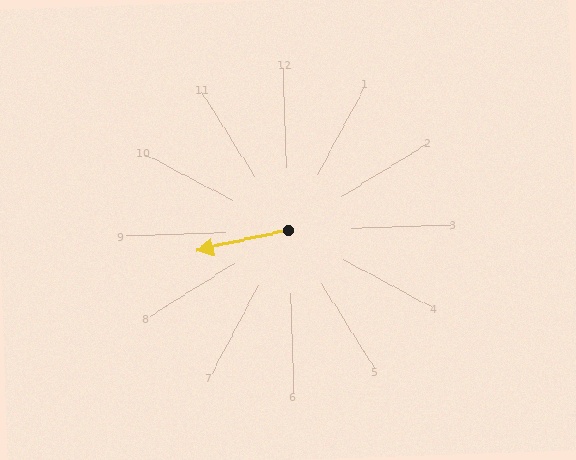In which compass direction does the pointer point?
West.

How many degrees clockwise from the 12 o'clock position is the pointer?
Approximately 259 degrees.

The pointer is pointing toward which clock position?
Roughly 9 o'clock.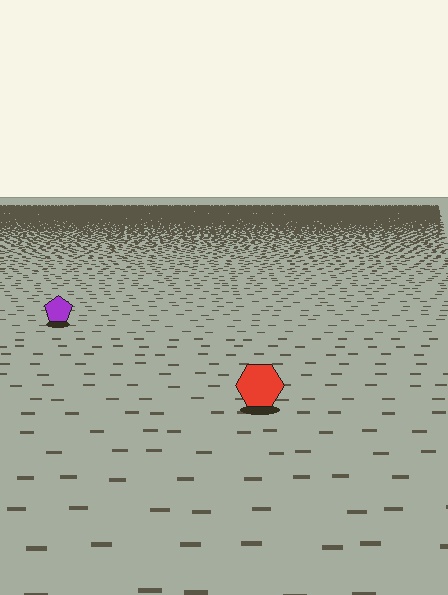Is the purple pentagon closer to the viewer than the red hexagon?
No. The red hexagon is closer — you can tell from the texture gradient: the ground texture is coarser near it.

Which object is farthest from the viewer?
The purple pentagon is farthest from the viewer. It appears smaller and the ground texture around it is denser.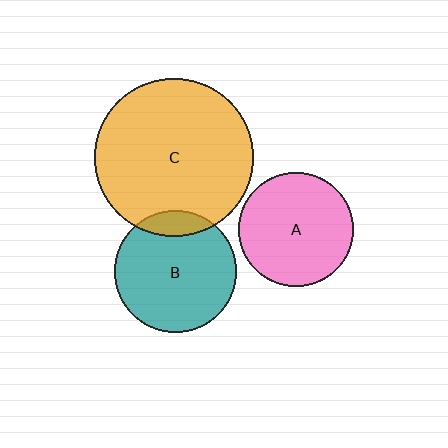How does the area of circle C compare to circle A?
Approximately 1.9 times.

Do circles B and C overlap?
Yes.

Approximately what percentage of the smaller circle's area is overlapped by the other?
Approximately 10%.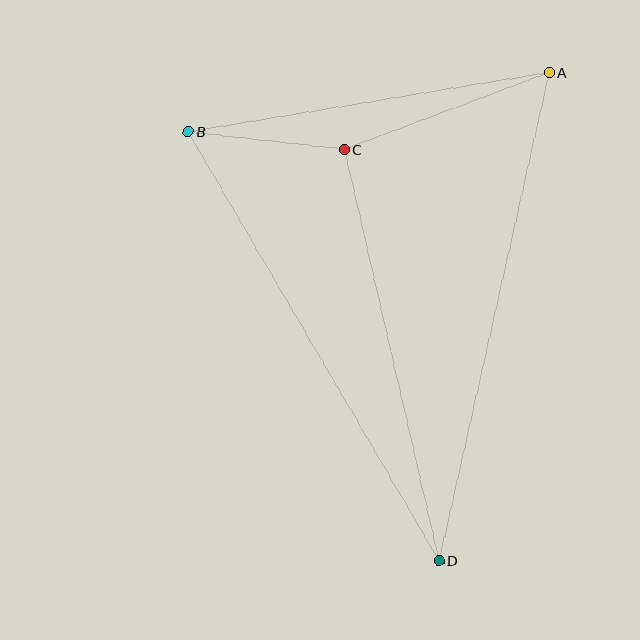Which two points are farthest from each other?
Points A and D are farthest from each other.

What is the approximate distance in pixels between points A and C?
The distance between A and C is approximately 219 pixels.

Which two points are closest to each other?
Points B and C are closest to each other.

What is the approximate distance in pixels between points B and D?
The distance between B and D is approximately 497 pixels.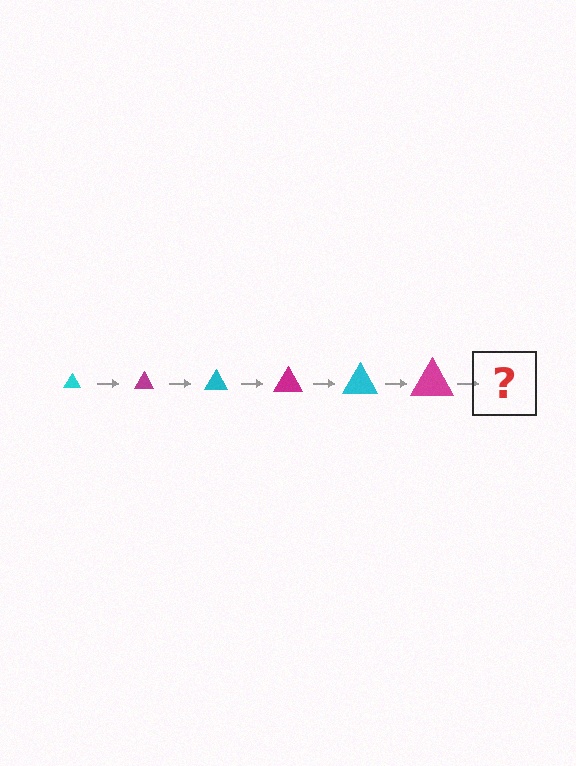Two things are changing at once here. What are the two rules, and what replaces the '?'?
The two rules are that the triangle grows larger each step and the color cycles through cyan and magenta. The '?' should be a cyan triangle, larger than the previous one.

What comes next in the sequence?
The next element should be a cyan triangle, larger than the previous one.